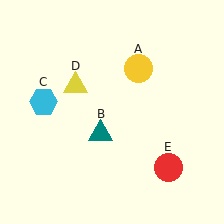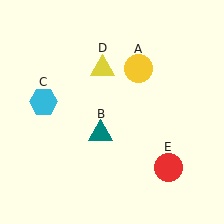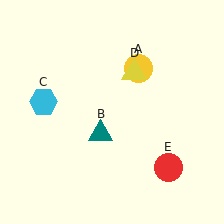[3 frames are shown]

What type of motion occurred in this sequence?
The yellow triangle (object D) rotated clockwise around the center of the scene.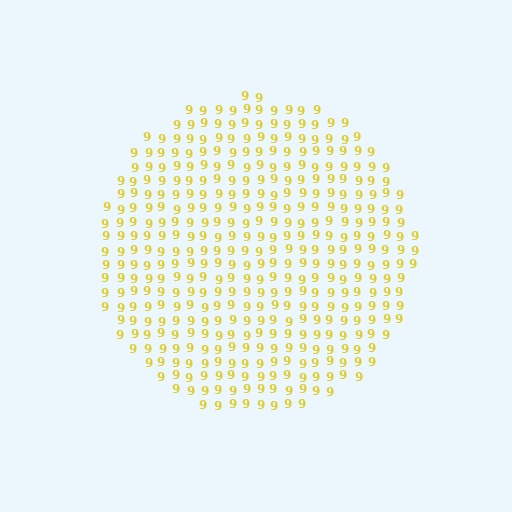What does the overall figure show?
The overall figure shows a circle.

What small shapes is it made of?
It is made of small digit 9's.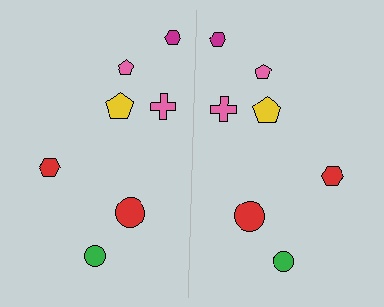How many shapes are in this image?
There are 14 shapes in this image.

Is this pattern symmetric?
Yes, this pattern has bilateral (reflection) symmetry.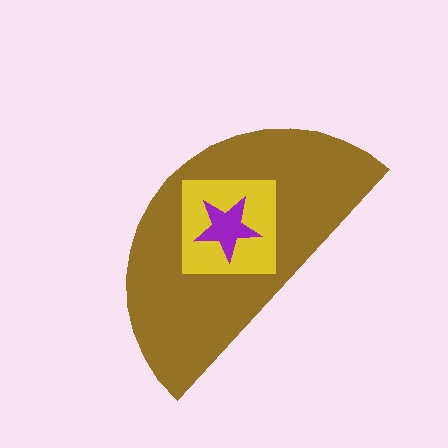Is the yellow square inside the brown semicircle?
Yes.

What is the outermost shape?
The brown semicircle.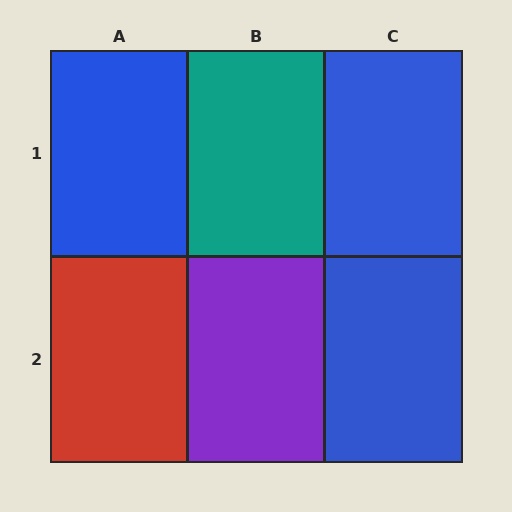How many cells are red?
1 cell is red.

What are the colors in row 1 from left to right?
Blue, teal, blue.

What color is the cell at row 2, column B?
Purple.